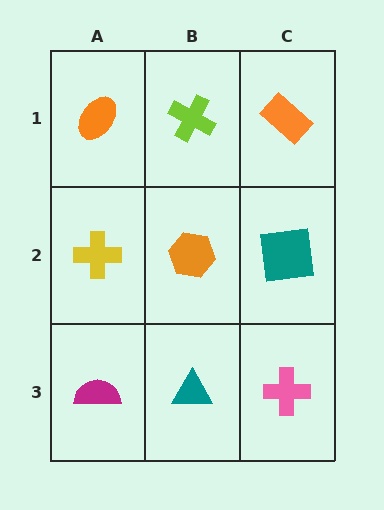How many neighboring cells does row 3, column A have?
2.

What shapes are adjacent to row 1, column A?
A yellow cross (row 2, column A), a lime cross (row 1, column B).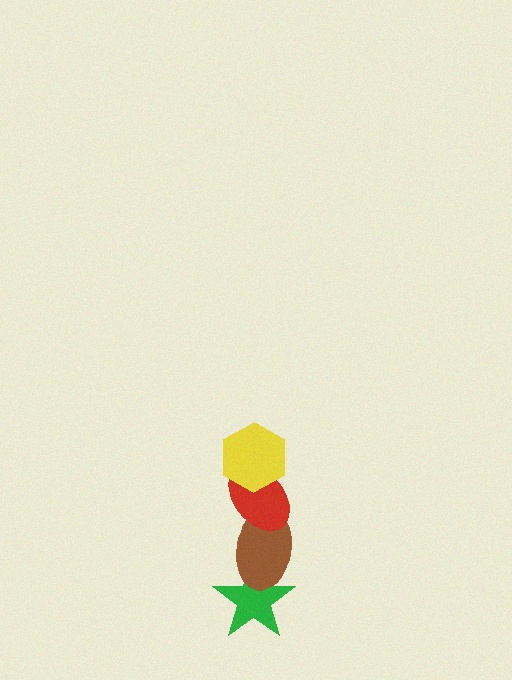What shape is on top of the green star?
The brown ellipse is on top of the green star.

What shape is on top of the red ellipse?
The yellow hexagon is on top of the red ellipse.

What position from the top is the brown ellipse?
The brown ellipse is 3rd from the top.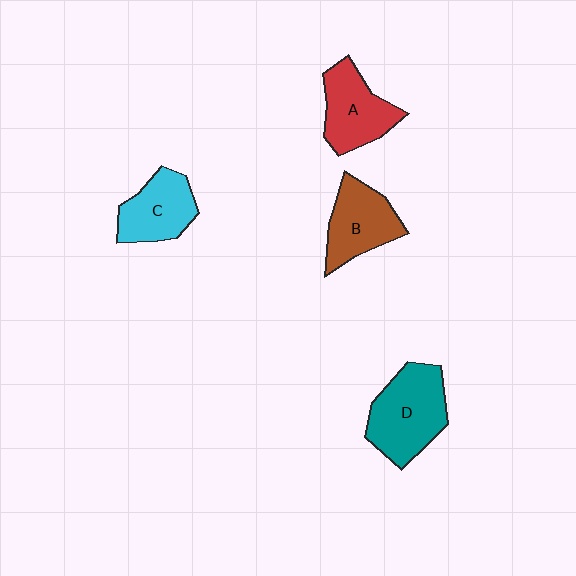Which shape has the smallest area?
Shape C (cyan).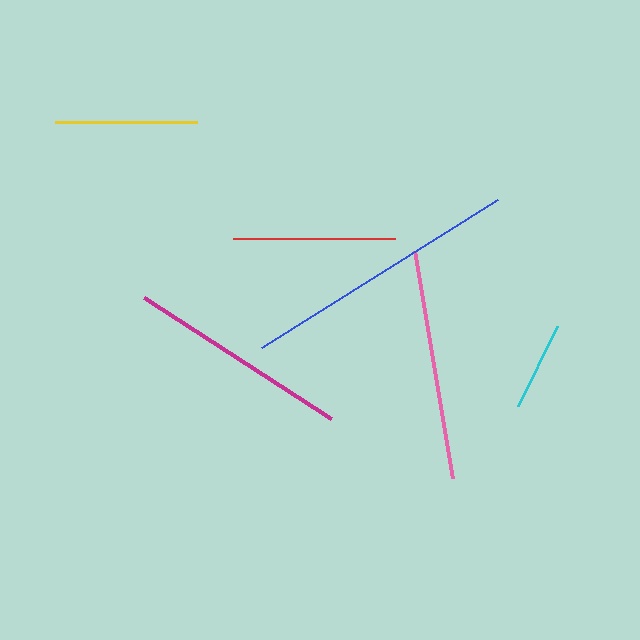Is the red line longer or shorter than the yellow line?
The red line is longer than the yellow line.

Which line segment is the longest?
The blue line is the longest at approximately 278 pixels.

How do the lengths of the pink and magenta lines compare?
The pink and magenta lines are approximately the same length.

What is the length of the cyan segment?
The cyan segment is approximately 89 pixels long.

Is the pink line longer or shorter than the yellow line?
The pink line is longer than the yellow line.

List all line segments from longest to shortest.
From longest to shortest: blue, pink, magenta, red, yellow, cyan.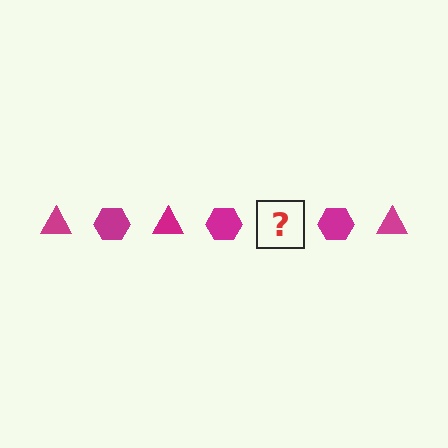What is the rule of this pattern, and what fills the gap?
The rule is that the pattern cycles through triangle, hexagon shapes in magenta. The gap should be filled with a magenta triangle.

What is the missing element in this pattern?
The missing element is a magenta triangle.